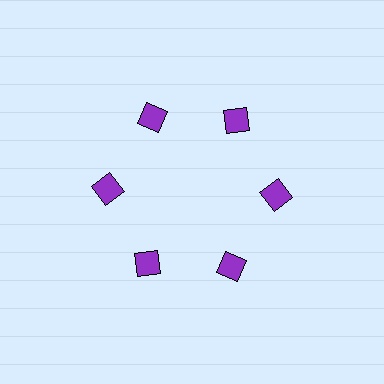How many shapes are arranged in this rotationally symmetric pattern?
There are 6 shapes, arranged in 6 groups of 1.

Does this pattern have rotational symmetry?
Yes, this pattern has 6-fold rotational symmetry. It looks the same after rotating 60 degrees around the center.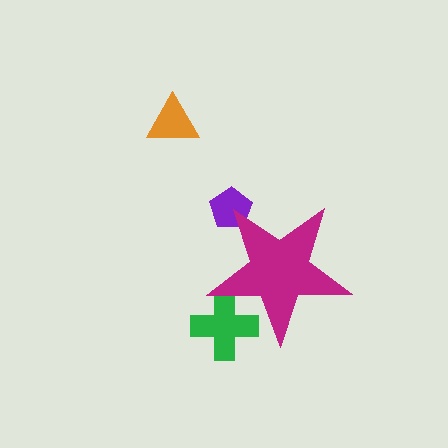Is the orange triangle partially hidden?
No, the orange triangle is fully visible.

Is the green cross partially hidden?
Yes, the green cross is partially hidden behind the magenta star.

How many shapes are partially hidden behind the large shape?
2 shapes are partially hidden.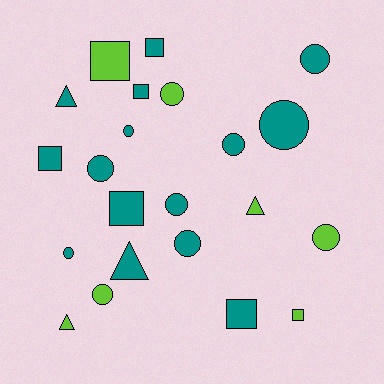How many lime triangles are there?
There are 2 lime triangles.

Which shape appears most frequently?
Circle, with 11 objects.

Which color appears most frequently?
Teal, with 15 objects.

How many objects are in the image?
There are 22 objects.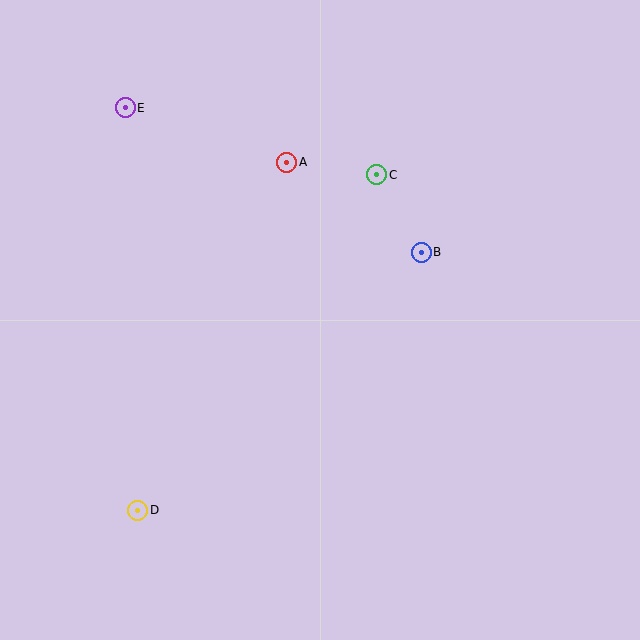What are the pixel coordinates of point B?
Point B is at (421, 252).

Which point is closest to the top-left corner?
Point E is closest to the top-left corner.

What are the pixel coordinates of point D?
Point D is at (138, 510).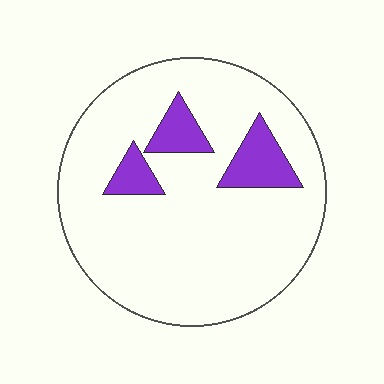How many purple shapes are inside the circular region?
3.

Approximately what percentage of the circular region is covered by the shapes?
Approximately 15%.